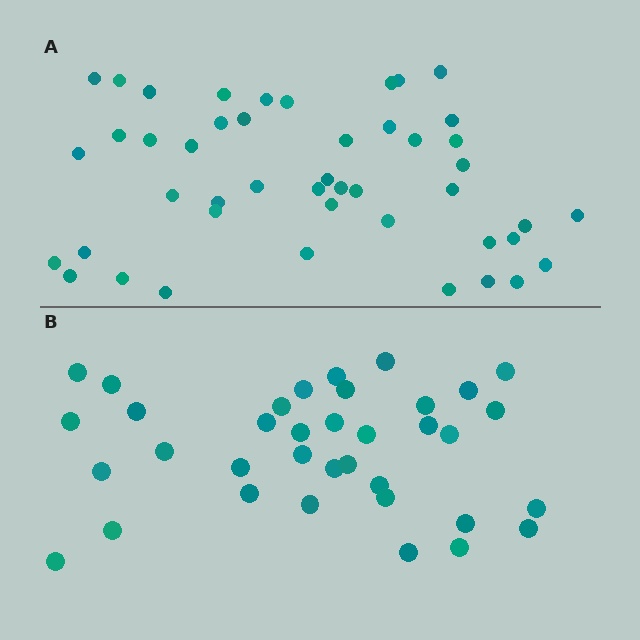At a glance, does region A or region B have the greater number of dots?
Region A (the top region) has more dots.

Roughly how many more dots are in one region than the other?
Region A has roughly 10 or so more dots than region B.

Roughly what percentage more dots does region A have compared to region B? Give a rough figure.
About 30% more.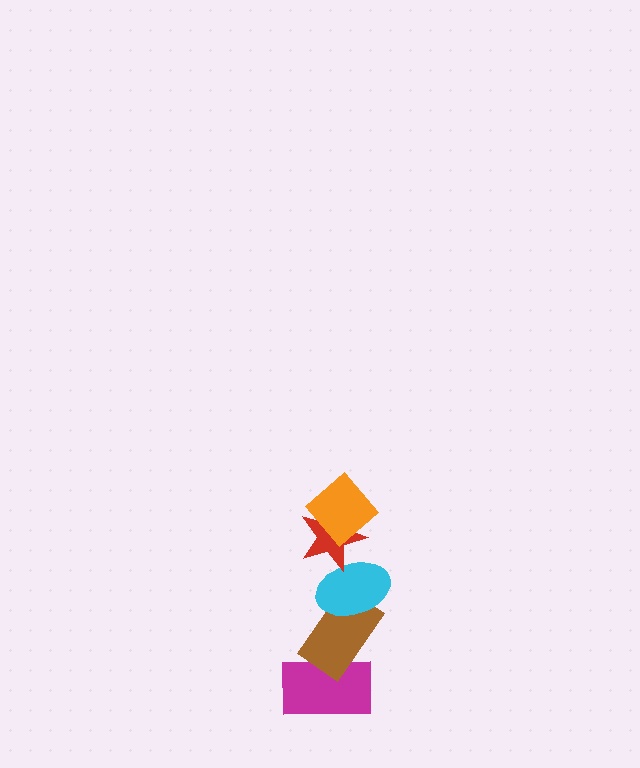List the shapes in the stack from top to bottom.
From top to bottom: the orange diamond, the red star, the cyan ellipse, the brown rectangle, the magenta rectangle.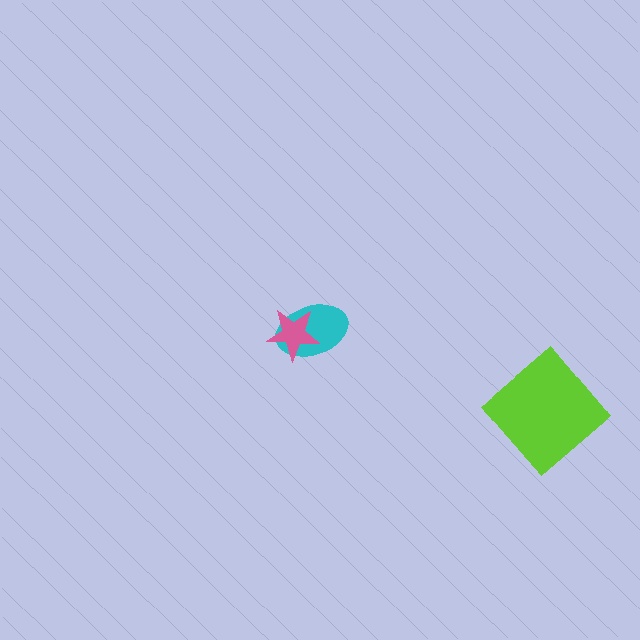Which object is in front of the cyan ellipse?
The pink star is in front of the cyan ellipse.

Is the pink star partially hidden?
No, no other shape covers it.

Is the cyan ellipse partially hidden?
Yes, it is partially covered by another shape.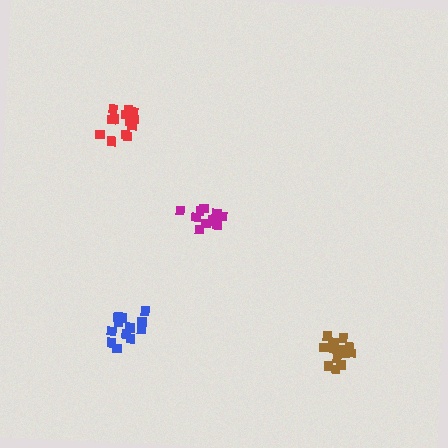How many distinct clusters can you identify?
There are 4 distinct clusters.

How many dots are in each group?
Group 1: 12 dots, Group 2: 13 dots, Group 3: 13 dots, Group 4: 15 dots (53 total).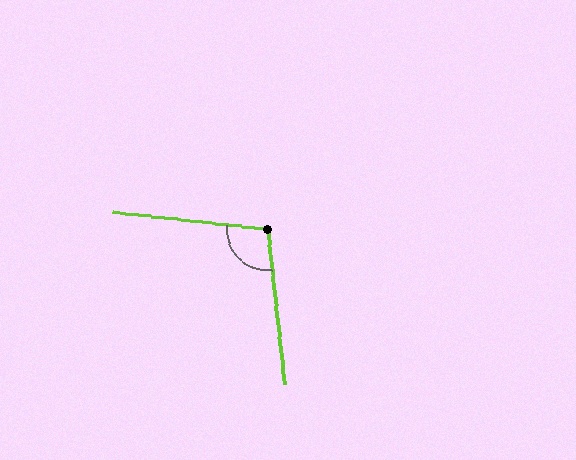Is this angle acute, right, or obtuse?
It is obtuse.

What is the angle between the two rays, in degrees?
Approximately 103 degrees.